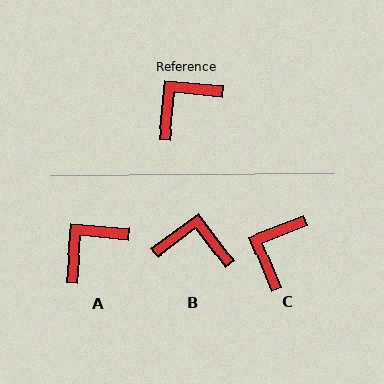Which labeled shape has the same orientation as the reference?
A.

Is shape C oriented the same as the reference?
No, it is off by about 27 degrees.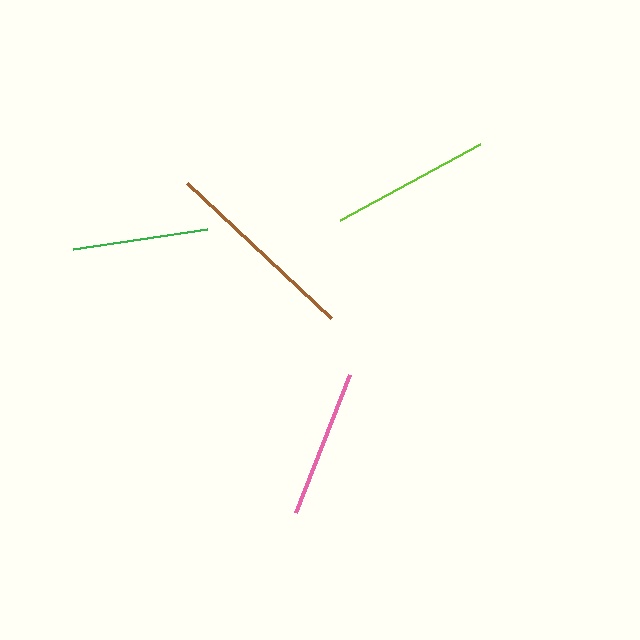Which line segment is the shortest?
The green line is the shortest at approximately 136 pixels.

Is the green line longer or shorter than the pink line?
The pink line is longer than the green line.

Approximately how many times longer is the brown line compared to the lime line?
The brown line is approximately 1.2 times the length of the lime line.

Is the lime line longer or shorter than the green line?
The lime line is longer than the green line.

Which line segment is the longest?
The brown line is the longest at approximately 197 pixels.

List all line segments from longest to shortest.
From longest to shortest: brown, lime, pink, green.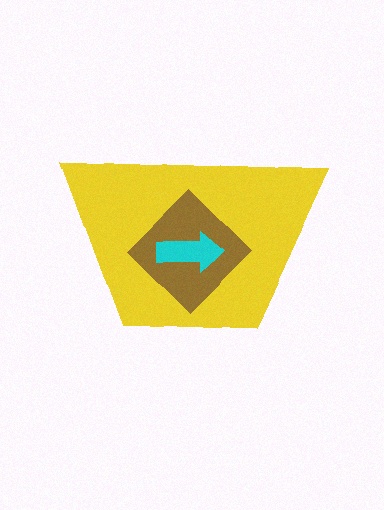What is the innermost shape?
The cyan arrow.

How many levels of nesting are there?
3.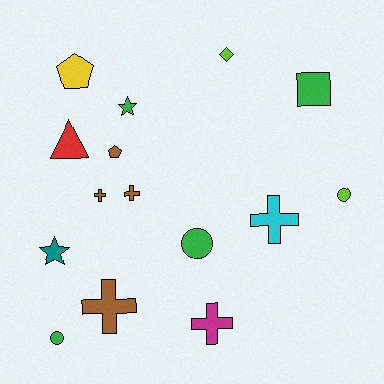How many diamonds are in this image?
There is 1 diamond.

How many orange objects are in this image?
There are no orange objects.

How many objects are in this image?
There are 15 objects.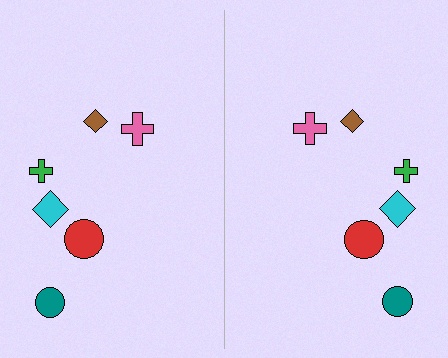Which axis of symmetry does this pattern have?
The pattern has a vertical axis of symmetry running through the center of the image.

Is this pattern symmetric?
Yes, this pattern has bilateral (reflection) symmetry.